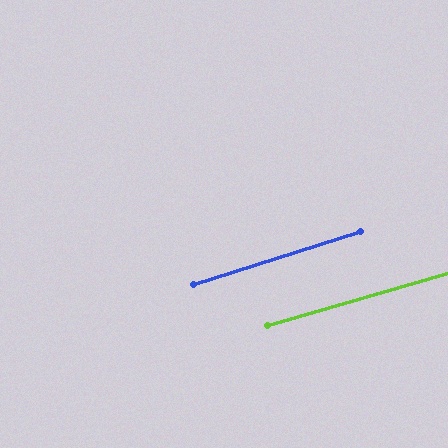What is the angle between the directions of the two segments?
Approximately 1 degree.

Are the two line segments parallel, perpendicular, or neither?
Parallel — their directions differ by only 1.3°.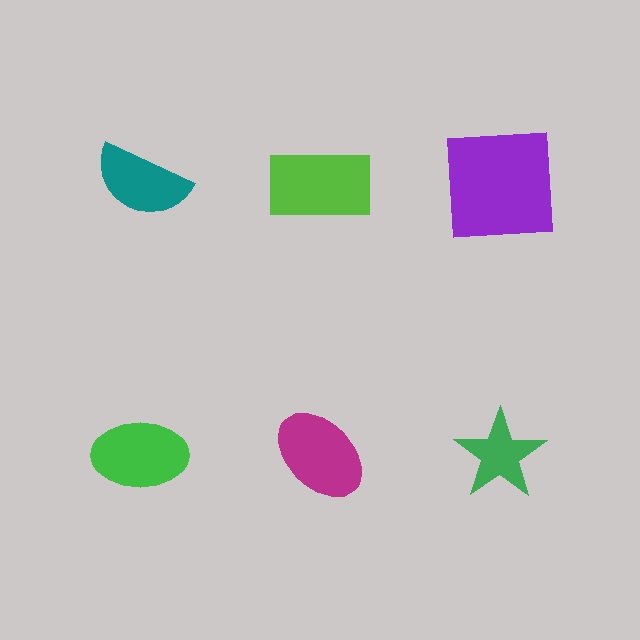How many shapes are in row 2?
3 shapes.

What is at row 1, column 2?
A lime rectangle.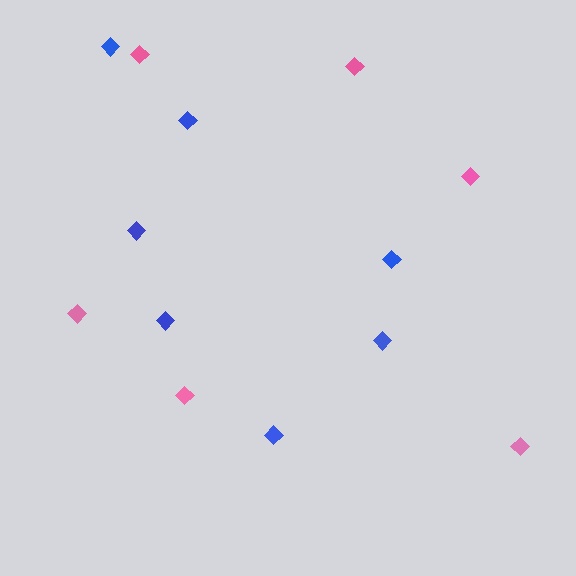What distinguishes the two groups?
There are 2 groups: one group of pink diamonds (6) and one group of blue diamonds (7).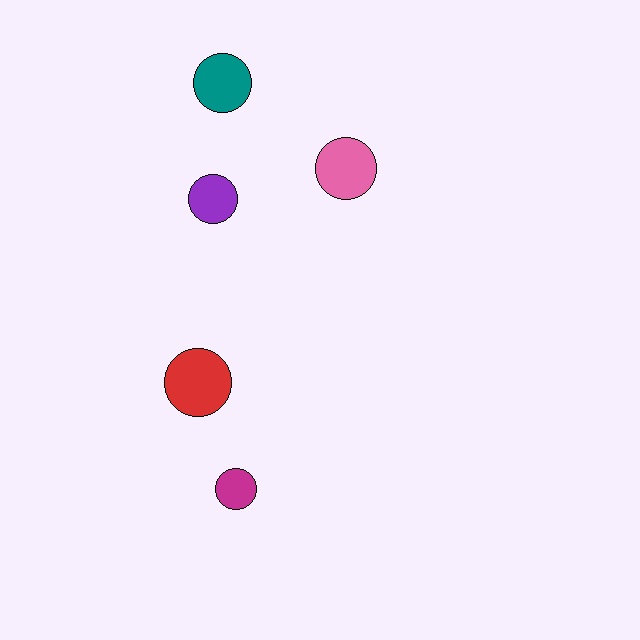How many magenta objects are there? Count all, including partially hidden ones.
There is 1 magenta object.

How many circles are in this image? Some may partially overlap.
There are 5 circles.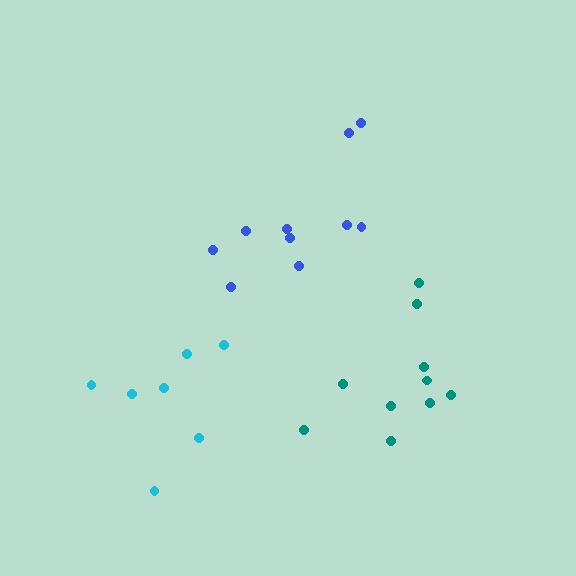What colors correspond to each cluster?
The clusters are colored: teal, blue, cyan.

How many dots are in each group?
Group 1: 10 dots, Group 2: 10 dots, Group 3: 7 dots (27 total).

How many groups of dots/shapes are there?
There are 3 groups.